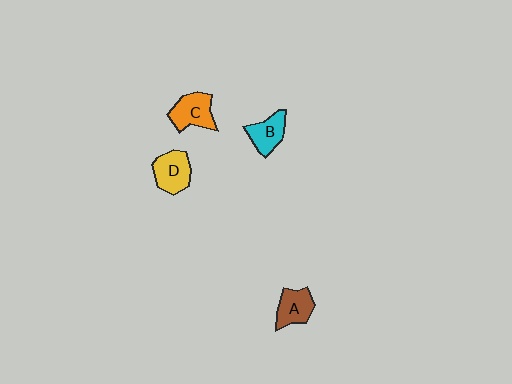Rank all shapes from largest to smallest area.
From largest to smallest: C (orange), D (yellow), A (brown), B (cyan).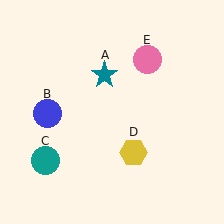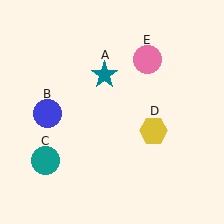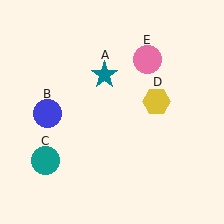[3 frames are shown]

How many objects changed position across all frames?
1 object changed position: yellow hexagon (object D).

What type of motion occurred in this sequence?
The yellow hexagon (object D) rotated counterclockwise around the center of the scene.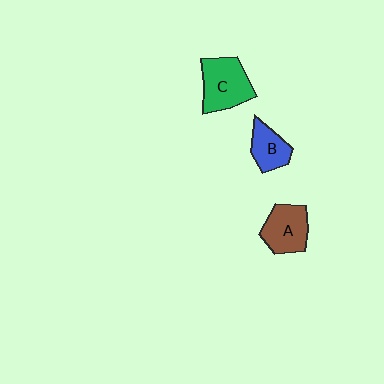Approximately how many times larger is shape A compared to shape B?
Approximately 1.3 times.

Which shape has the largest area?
Shape C (green).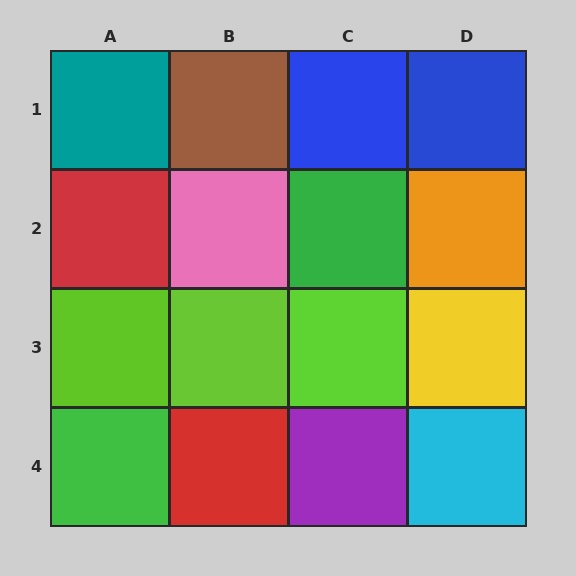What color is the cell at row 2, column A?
Red.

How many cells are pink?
1 cell is pink.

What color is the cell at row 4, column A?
Green.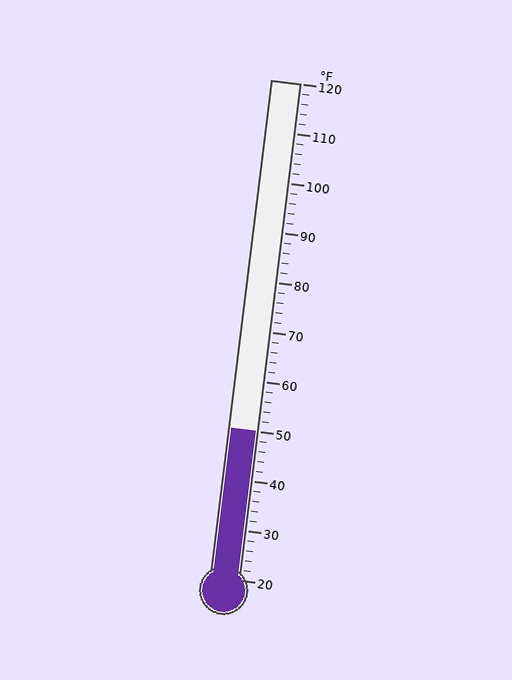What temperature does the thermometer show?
The thermometer shows approximately 50°F.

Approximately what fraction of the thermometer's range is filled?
The thermometer is filled to approximately 30% of its range.